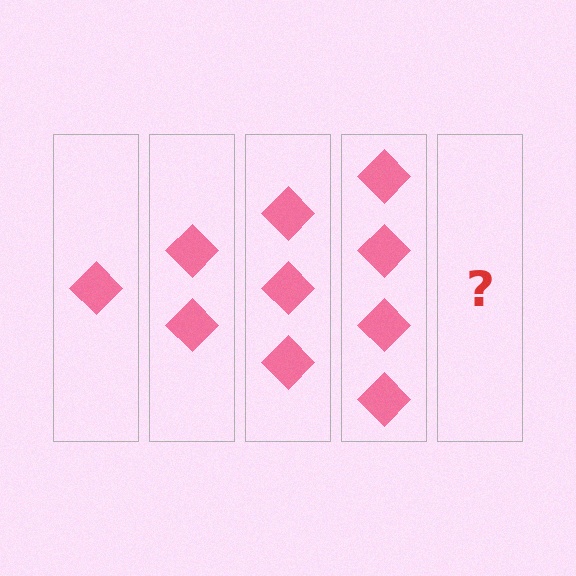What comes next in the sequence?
The next element should be 5 diamonds.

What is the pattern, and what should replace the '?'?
The pattern is that each step adds one more diamond. The '?' should be 5 diamonds.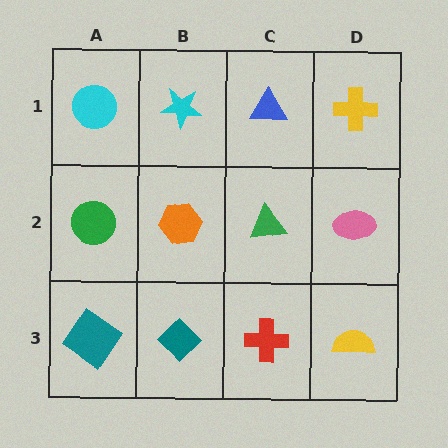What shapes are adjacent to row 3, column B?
An orange hexagon (row 2, column B), a teal diamond (row 3, column A), a red cross (row 3, column C).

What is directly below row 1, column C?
A green triangle.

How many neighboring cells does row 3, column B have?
3.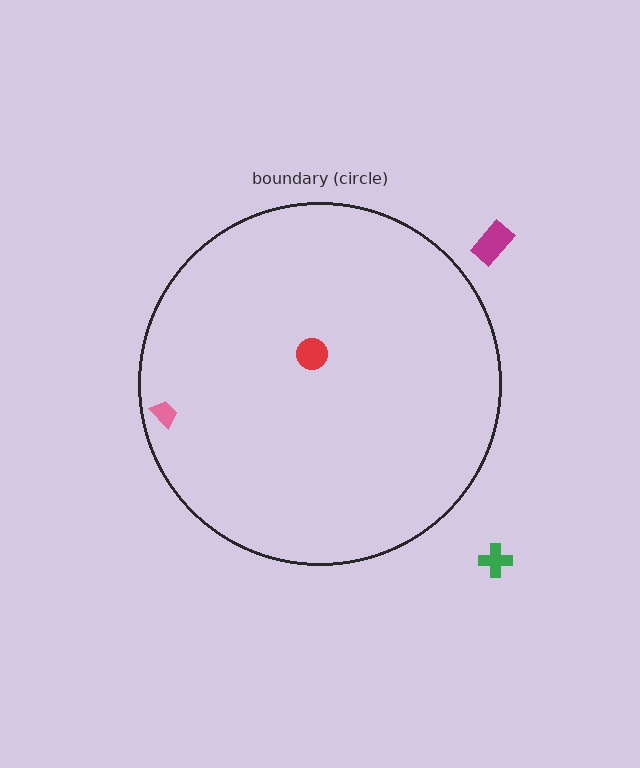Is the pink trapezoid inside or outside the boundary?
Inside.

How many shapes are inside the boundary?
2 inside, 2 outside.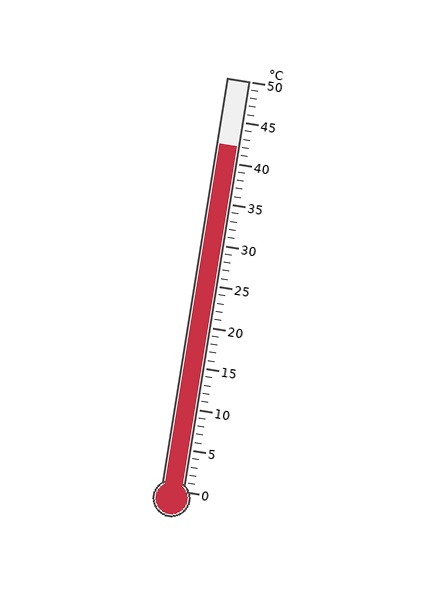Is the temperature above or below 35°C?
The temperature is above 35°C.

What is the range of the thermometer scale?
The thermometer scale ranges from 0°C to 50°C.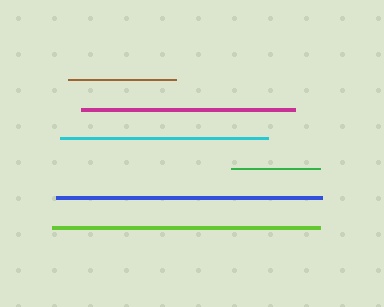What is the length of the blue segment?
The blue segment is approximately 266 pixels long.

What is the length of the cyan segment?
The cyan segment is approximately 208 pixels long.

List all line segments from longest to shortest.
From longest to shortest: lime, blue, magenta, cyan, brown, green.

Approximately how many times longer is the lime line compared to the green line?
The lime line is approximately 3.0 times the length of the green line.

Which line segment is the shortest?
The green line is the shortest at approximately 89 pixels.